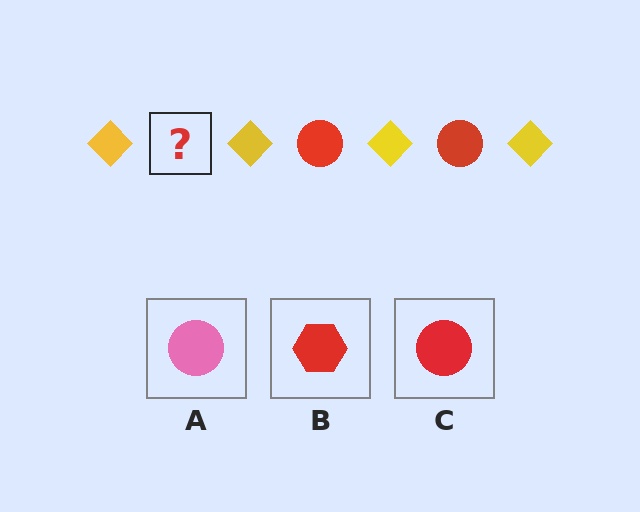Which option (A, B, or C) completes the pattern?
C.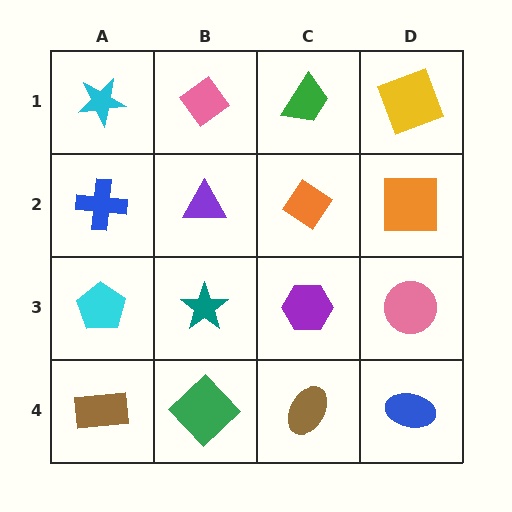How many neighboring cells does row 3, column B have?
4.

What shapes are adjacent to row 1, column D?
An orange square (row 2, column D), a green trapezoid (row 1, column C).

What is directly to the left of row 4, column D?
A brown ellipse.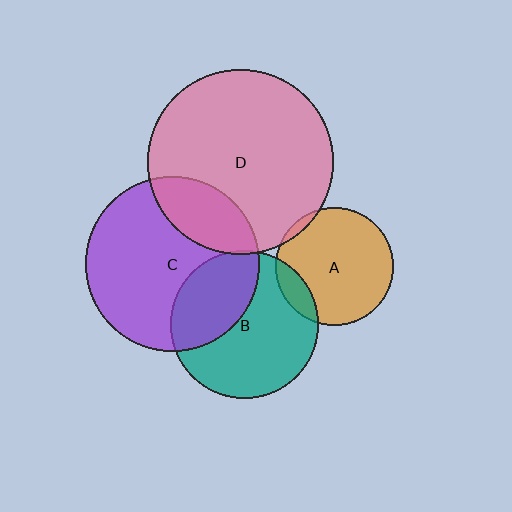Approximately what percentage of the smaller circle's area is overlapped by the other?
Approximately 15%.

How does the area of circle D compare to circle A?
Approximately 2.5 times.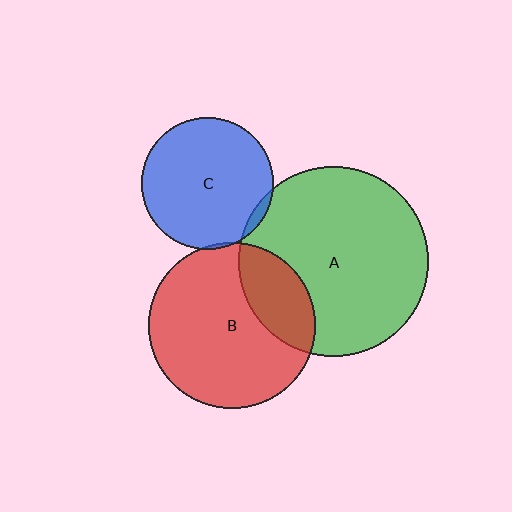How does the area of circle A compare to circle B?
Approximately 1.3 times.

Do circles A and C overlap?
Yes.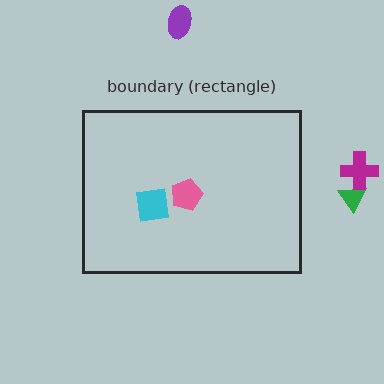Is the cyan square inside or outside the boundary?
Inside.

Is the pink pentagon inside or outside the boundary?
Inside.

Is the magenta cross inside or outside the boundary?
Outside.